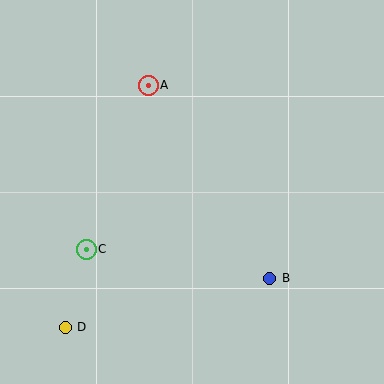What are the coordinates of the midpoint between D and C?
The midpoint between D and C is at (76, 288).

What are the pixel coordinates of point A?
Point A is at (148, 85).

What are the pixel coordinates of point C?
Point C is at (86, 249).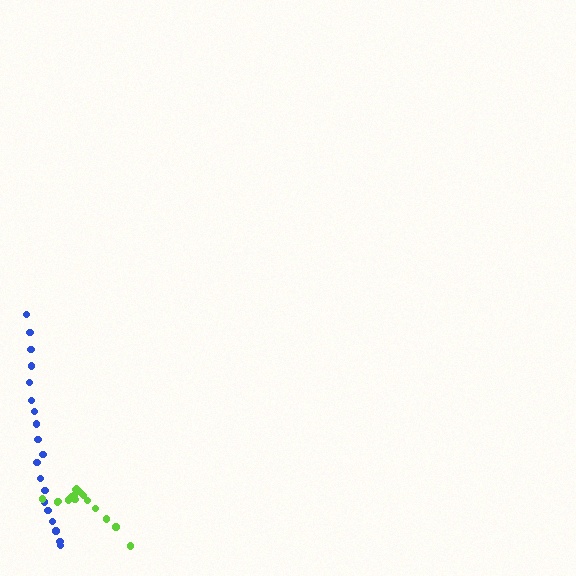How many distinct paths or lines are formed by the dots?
There are 2 distinct paths.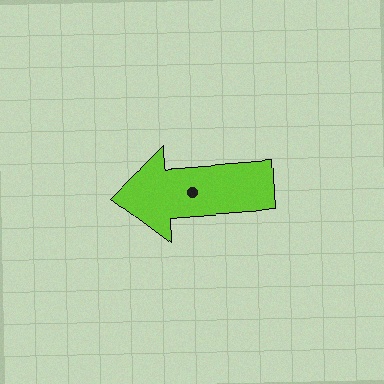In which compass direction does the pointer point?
West.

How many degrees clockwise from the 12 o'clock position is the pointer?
Approximately 266 degrees.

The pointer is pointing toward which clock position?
Roughly 9 o'clock.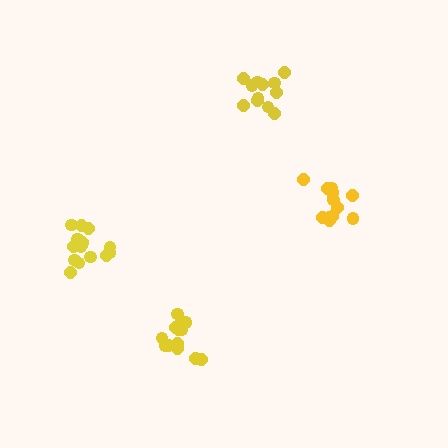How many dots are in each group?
Group 1: 13 dots, Group 2: 15 dots, Group 3: 12 dots, Group 4: 15 dots (55 total).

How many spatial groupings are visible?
There are 4 spatial groupings.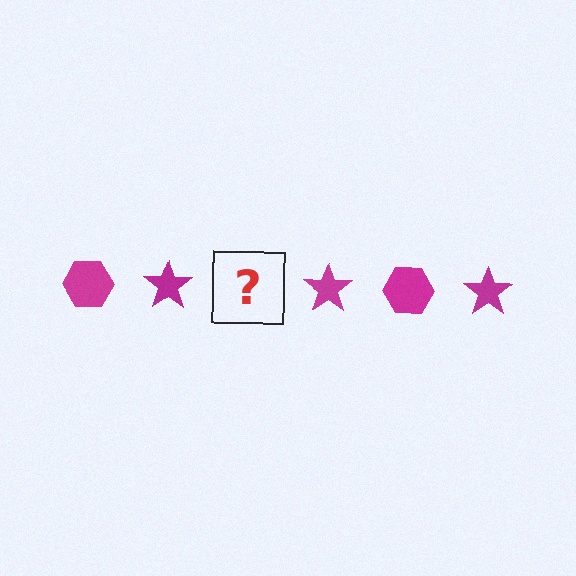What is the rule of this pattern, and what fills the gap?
The rule is that the pattern cycles through hexagon, star shapes in magenta. The gap should be filled with a magenta hexagon.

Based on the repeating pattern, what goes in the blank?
The blank should be a magenta hexagon.